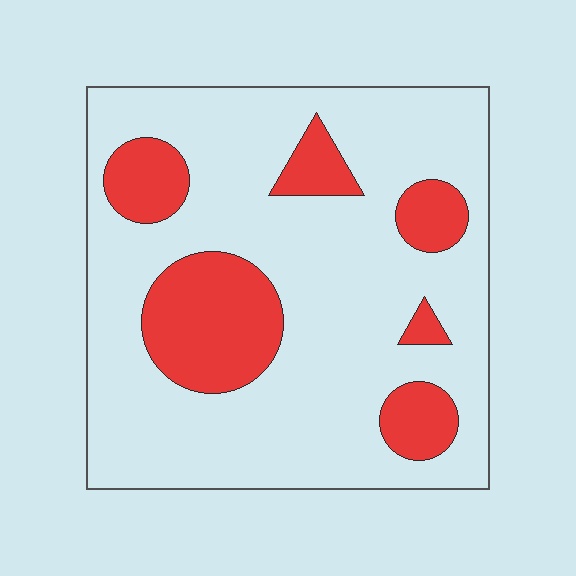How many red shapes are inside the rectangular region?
6.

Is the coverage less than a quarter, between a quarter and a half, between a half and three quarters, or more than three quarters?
Less than a quarter.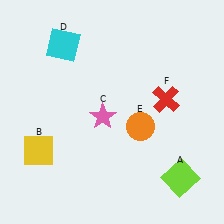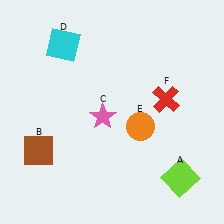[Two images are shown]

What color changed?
The square (B) changed from yellow in Image 1 to brown in Image 2.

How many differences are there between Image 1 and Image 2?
There is 1 difference between the two images.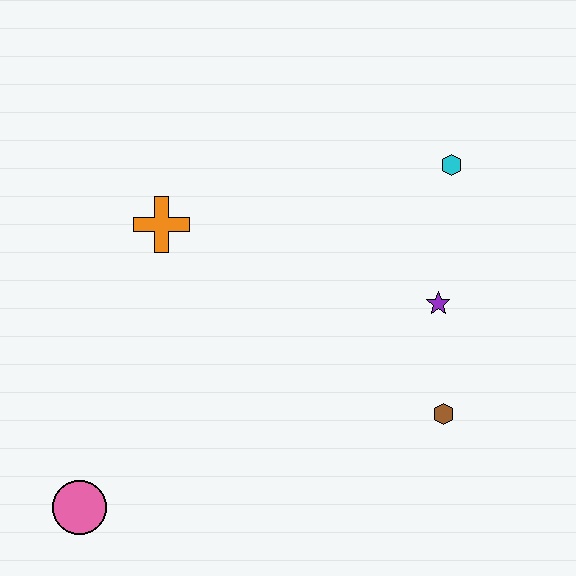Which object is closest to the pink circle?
The orange cross is closest to the pink circle.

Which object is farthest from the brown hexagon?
The pink circle is farthest from the brown hexagon.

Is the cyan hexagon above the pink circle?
Yes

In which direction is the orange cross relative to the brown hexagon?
The orange cross is to the left of the brown hexagon.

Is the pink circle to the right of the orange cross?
No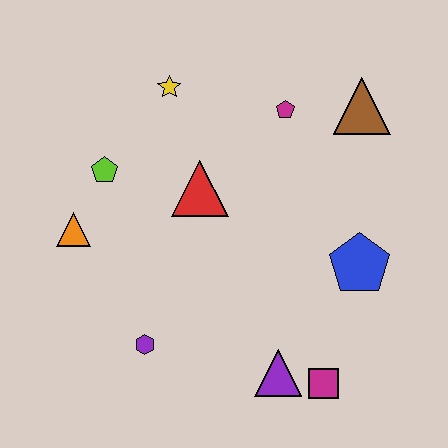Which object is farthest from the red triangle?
The magenta square is farthest from the red triangle.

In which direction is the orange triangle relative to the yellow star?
The orange triangle is below the yellow star.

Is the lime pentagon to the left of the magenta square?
Yes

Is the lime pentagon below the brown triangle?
Yes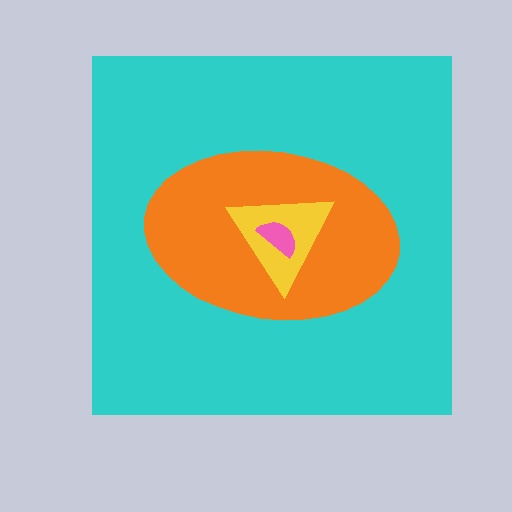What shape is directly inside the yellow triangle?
The pink semicircle.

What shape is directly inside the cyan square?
The orange ellipse.